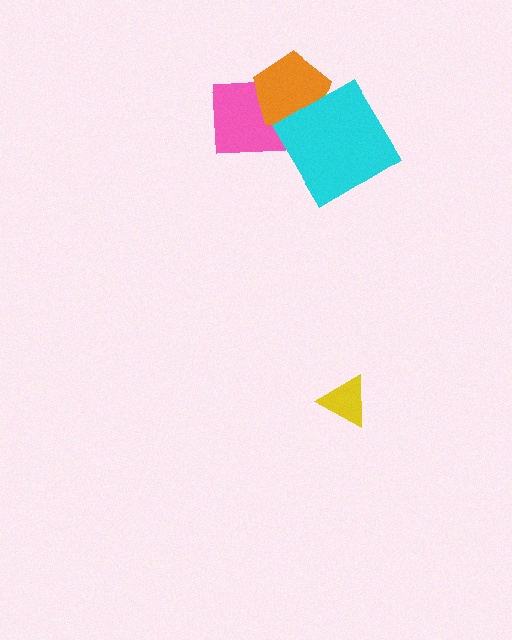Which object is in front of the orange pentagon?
The cyan diamond is in front of the orange pentagon.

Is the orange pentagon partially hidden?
Yes, it is partially covered by another shape.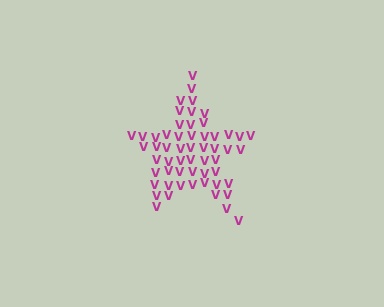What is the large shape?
The large shape is a star.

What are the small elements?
The small elements are letter V's.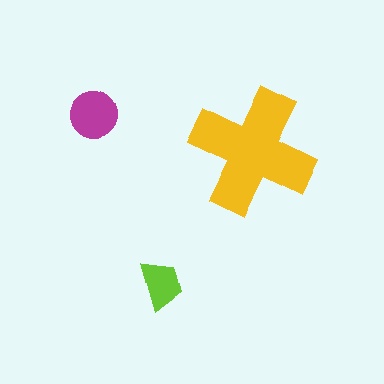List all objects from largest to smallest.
The yellow cross, the magenta circle, the lime trapezoid.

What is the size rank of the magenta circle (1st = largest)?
2nd.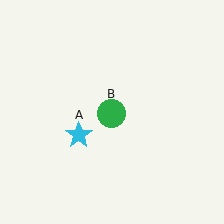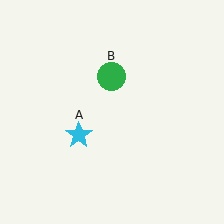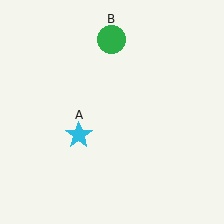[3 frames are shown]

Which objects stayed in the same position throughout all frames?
Cyan star (object A) remained stationary.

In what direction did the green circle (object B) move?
The green circle (object B) moved up.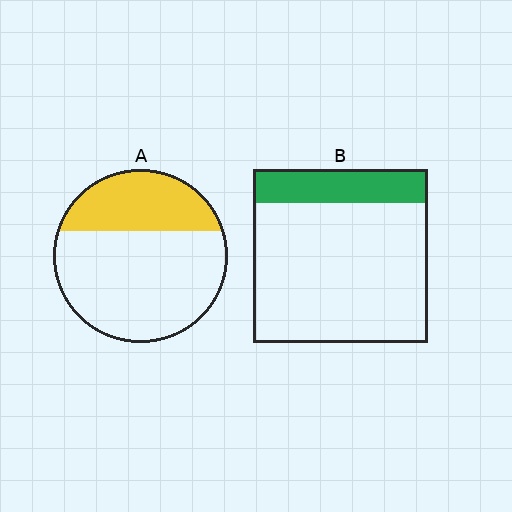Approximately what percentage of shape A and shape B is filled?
A is approximately 30% and B is approximately 20%.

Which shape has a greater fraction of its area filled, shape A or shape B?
Shape A.